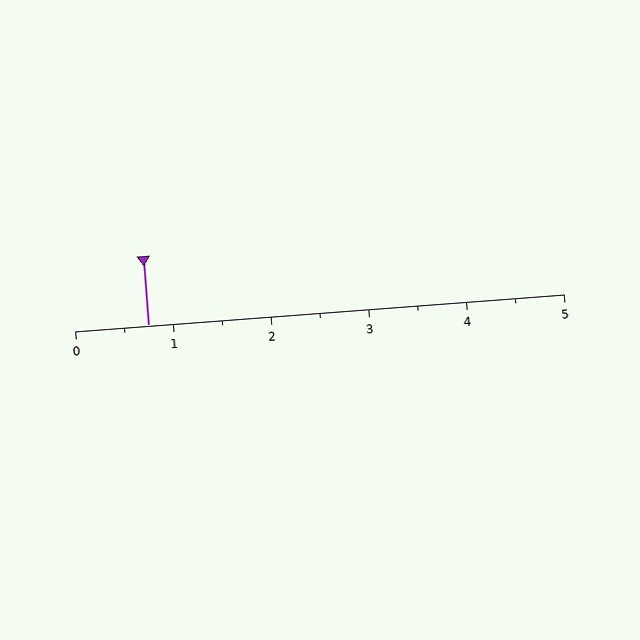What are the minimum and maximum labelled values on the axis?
The axis runs from 0 to 5.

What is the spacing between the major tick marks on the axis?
The major ticks are spaced 1 apart.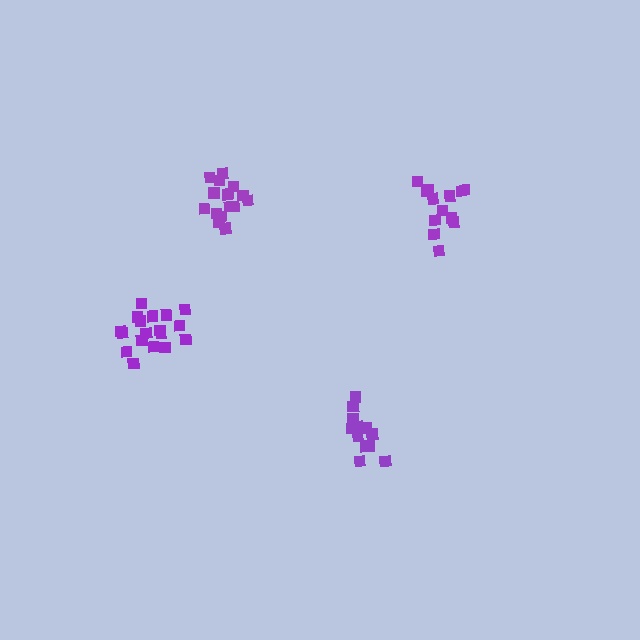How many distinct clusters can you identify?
There are 4 distinct clusters.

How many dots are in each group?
Group 1: 13 dots, Group 2: 18 dots, Group 3: 13 dots, Group 4: 17 dots (61 total).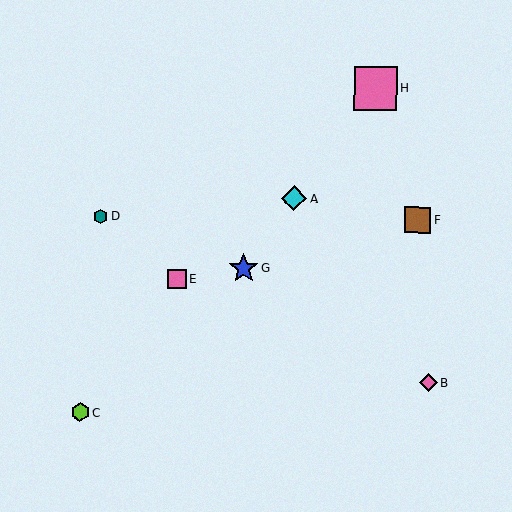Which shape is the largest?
The pink square (labeled H) is the largest.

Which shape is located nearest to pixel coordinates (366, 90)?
The pink square (labeled H) at (375, 89) is nearest to that location.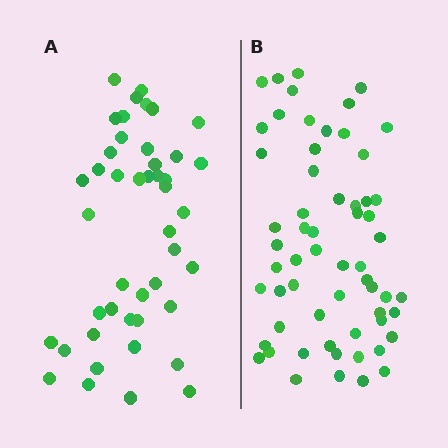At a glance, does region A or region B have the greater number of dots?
Region B (the right region) has more dots.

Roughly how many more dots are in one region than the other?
Region B has approximately 15 more dots than region A.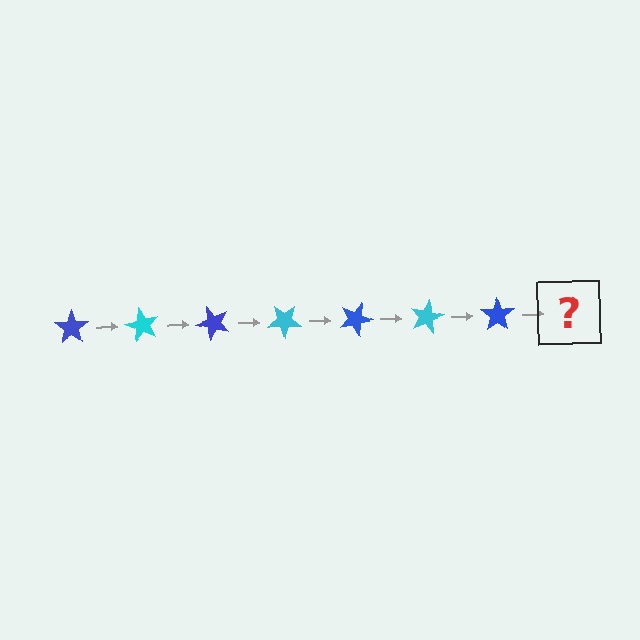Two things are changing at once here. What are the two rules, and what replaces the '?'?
The two rules are that it rotates 60 degrees each step and the color cycles through blue and cyan. The '?' should be a cyan star, rotated 420 degrees from the start.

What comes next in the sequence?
The next element should be a cyan star, rotated 420 degrees from the start.